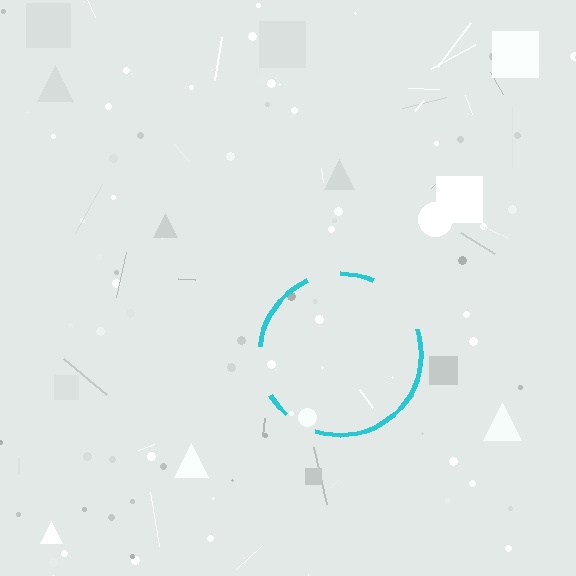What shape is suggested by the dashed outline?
The dashed outline suggests a circle.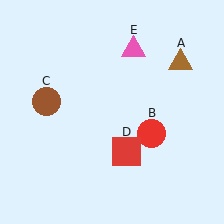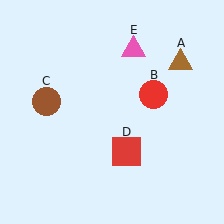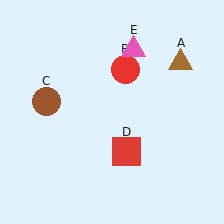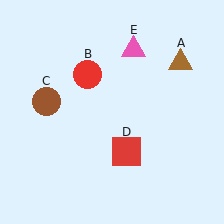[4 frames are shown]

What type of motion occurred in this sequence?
The red circle (object B) rotated counterclockwise around the center of the scene.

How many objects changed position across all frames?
1 object changed position: red circle (object B).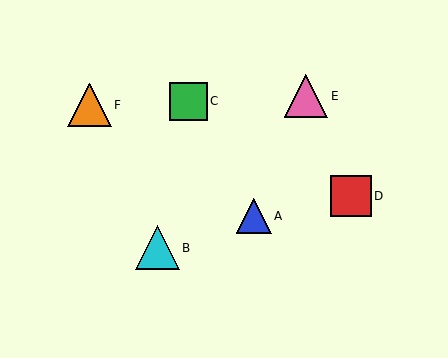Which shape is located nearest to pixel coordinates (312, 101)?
The pink triangle (labeled E) at (306, 96) is nearest to that location.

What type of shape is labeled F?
Shape F is an orange triangle.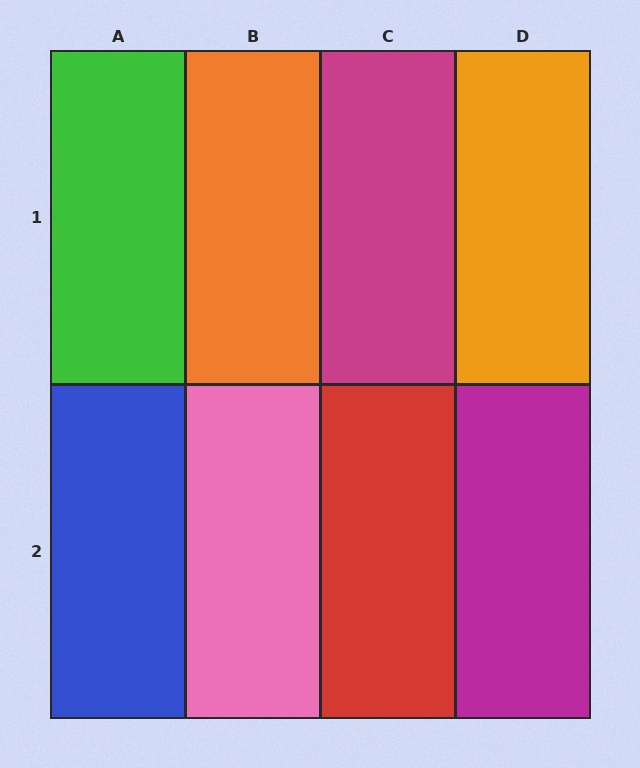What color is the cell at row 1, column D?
Orange.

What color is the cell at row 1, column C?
Magenta.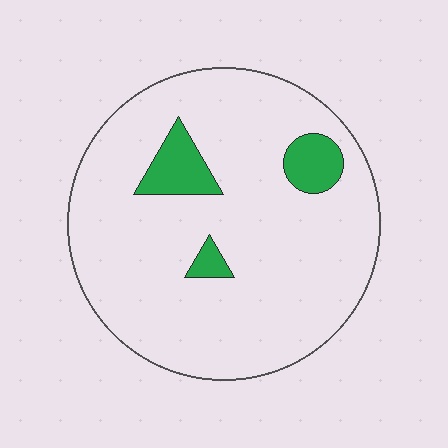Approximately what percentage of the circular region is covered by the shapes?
Approximately 10%.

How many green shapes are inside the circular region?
3.